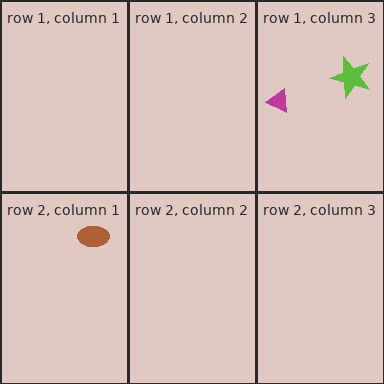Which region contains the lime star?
The row 1, column 3 region.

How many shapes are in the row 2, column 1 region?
1.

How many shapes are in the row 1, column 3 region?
2.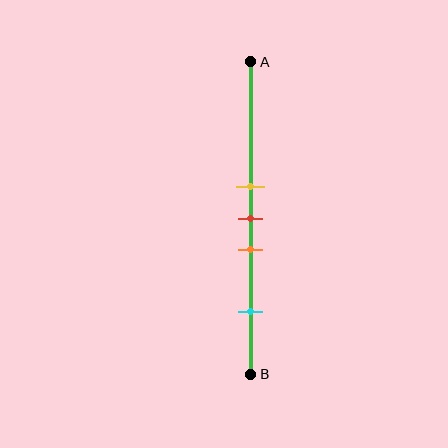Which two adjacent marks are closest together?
The yellow and red marks are the closest adjacent pair.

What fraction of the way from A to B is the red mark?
The red mark is approximately 50% (0.5) of the way from A to B.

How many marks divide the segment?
There are 4 marks dividing the segment.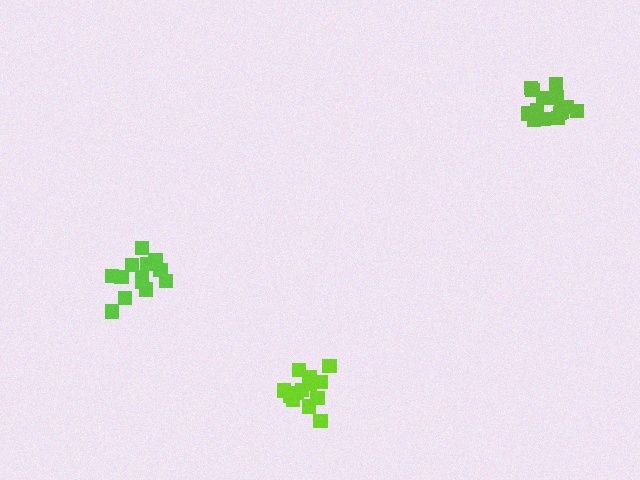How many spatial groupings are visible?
There are 3 spatial groupings.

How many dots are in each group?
Group 1: 13 dots, Group 2: 13 dots, Group 3: 15 dots (41 total).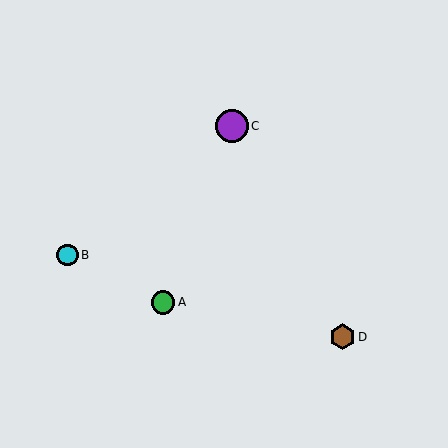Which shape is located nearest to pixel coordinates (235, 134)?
The purple circle (labeled C) at (232, 126) is nearest to that location.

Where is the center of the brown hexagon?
The center of the brown hexagon is at (342, 337).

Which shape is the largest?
The purple circle (labeled C) is the largest.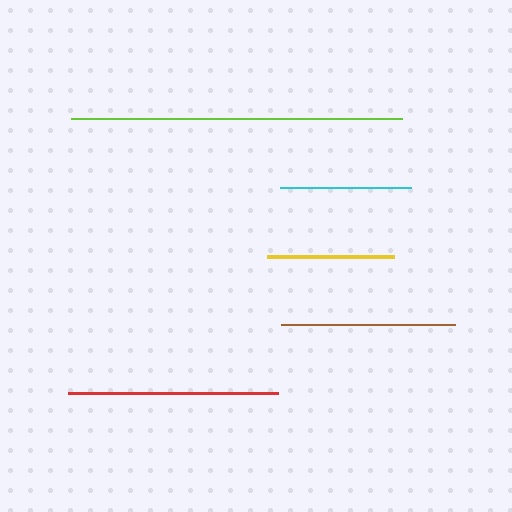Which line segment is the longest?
The lime line is the longest at approximately 331 pixels.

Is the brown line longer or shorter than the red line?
The red line is longer than the brown line.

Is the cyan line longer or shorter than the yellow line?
The cyan line is longer than the yellow line.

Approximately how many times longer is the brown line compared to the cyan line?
The brown line is approximately 1.3 times the length of the cyan line.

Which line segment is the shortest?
The yellow line is the shortest at approximately 127 pixels.